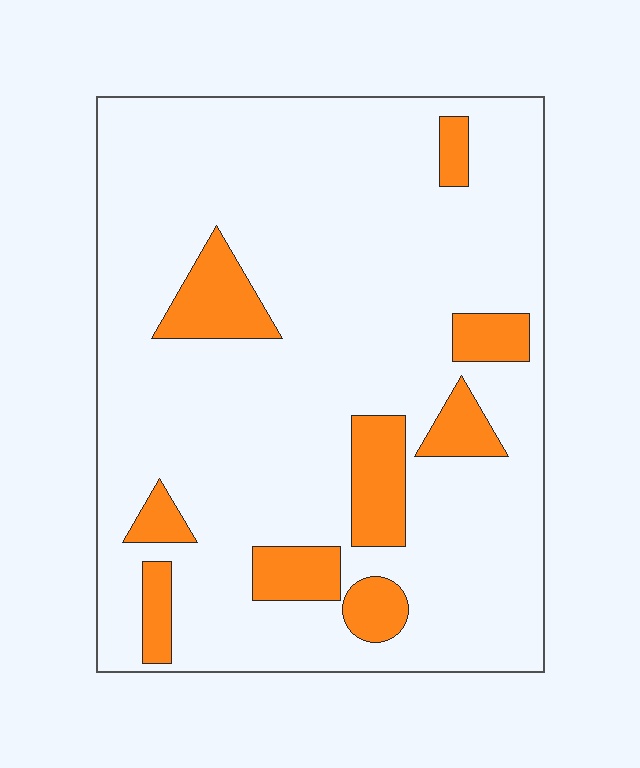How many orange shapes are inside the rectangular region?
9.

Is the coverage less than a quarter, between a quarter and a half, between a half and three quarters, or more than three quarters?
Less than a quarter.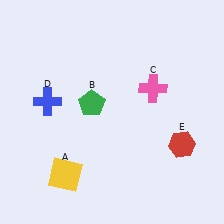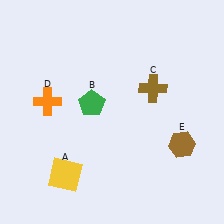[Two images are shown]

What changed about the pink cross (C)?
In Image 1, C is pink. In Image 2, it changed to brown.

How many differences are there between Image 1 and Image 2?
There are 3 differences between the two images.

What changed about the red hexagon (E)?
In Image 1, E is red. In Image 2, it changed to brown.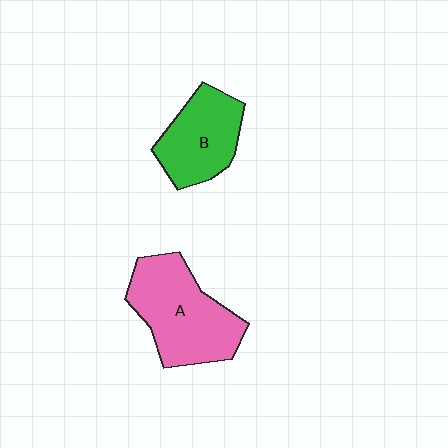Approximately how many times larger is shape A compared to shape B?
Approximately 1.4 times.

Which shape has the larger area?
Shape A (pink).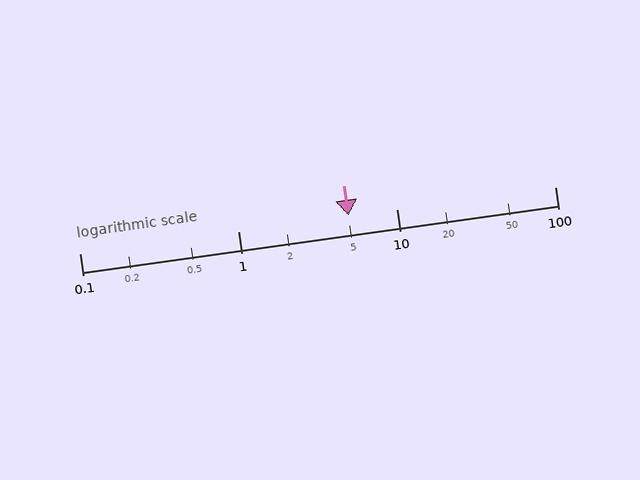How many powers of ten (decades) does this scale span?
The scale spans 3 decades, from 0.1 to 100.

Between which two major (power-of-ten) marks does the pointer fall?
The pointer is between 1 and 10.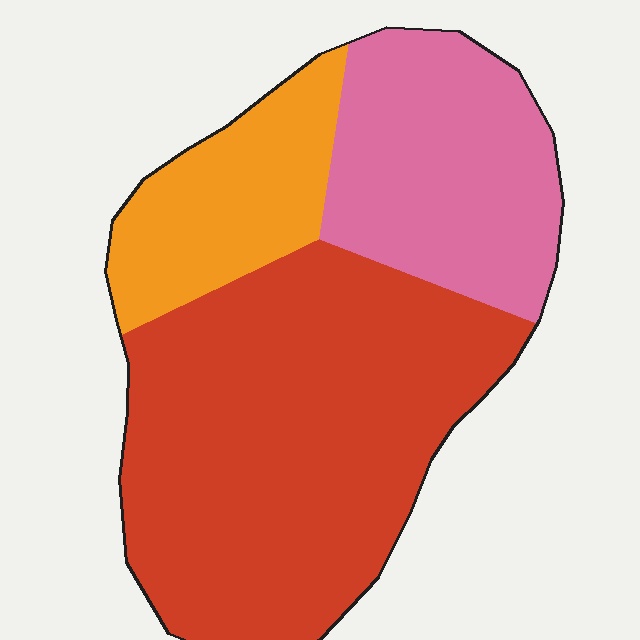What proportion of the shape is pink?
Pink covers roughly 25% of the shape.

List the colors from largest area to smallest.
From largest to smallest: red, pink, orange.